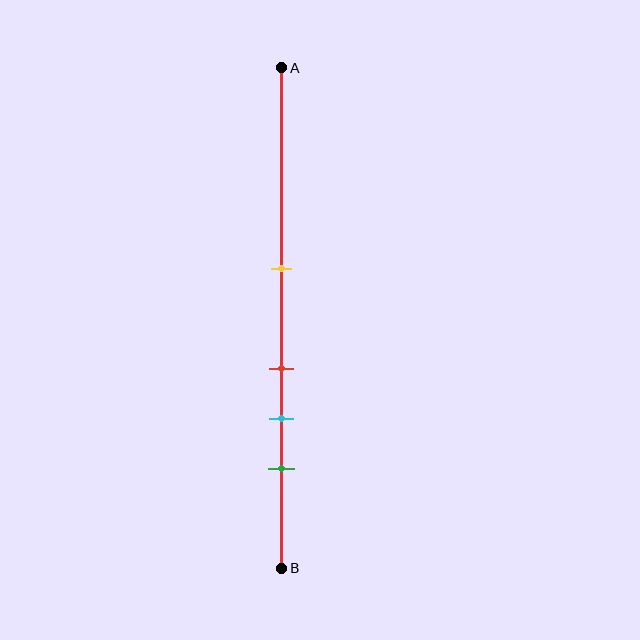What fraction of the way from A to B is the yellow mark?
The yellow mark is approximately 40% (0.4) of the way from A to B.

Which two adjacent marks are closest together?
The red and cyan marks are the closest adjacent pair.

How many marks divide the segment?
There are 4 marks dividing the segment.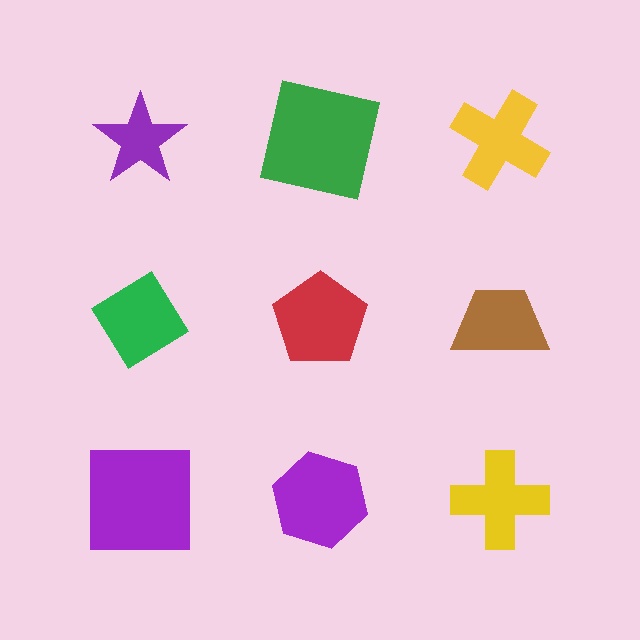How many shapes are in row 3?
3 shapes.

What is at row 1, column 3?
A yellow cross.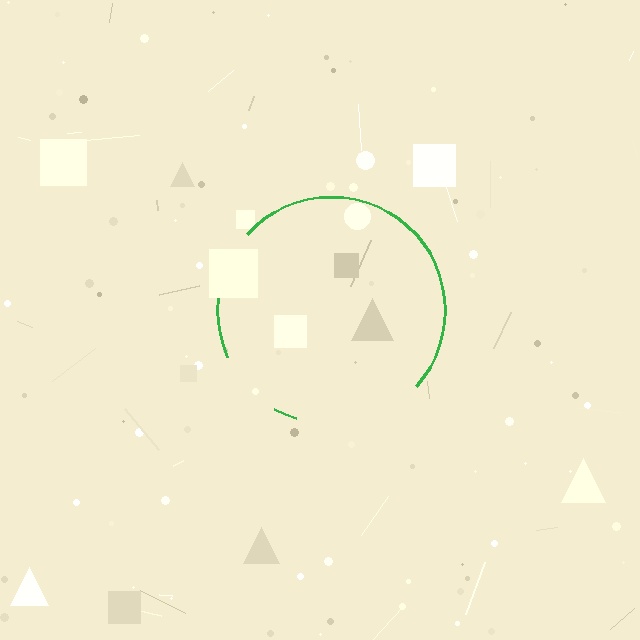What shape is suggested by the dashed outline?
The dashed outline suggests a circle.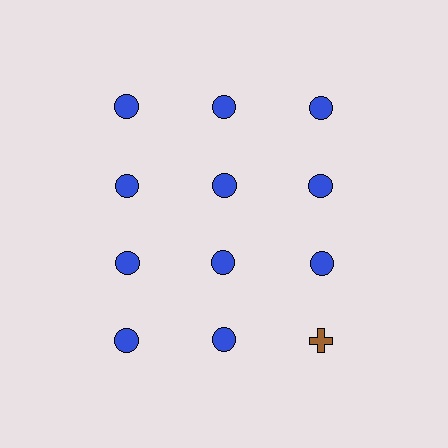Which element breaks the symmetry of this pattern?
The brown cross in the fourth row, center column breaks the symmetry. All other shapes are blue circles.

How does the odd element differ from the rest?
It differs in both color (brown instead of blue) and shape (cross instead of circle).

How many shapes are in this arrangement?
There are 12 shapes arranged in a grid pattern.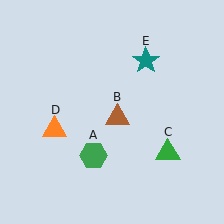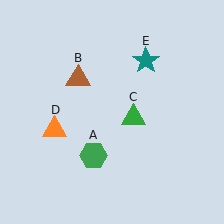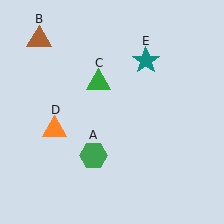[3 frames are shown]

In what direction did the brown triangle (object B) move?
The brown triangle (object B) moved up and to the left.